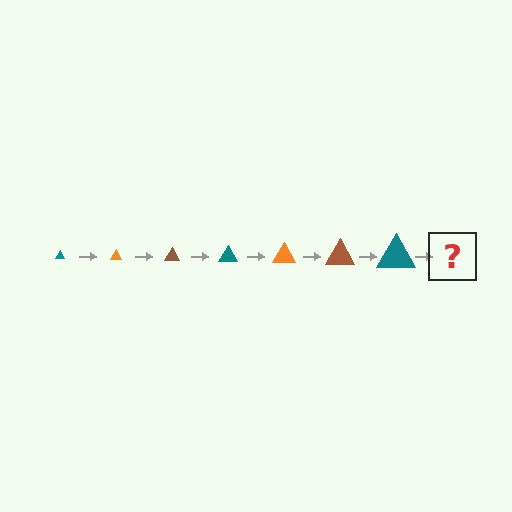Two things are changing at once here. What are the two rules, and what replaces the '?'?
The two rules are that the triangle grows larger each step and the color cycles through teal, orange, and brown. The '?' should be an orange triangle, larger than the previous one.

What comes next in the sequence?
The next element should be an orange triangle, larger than the previous one.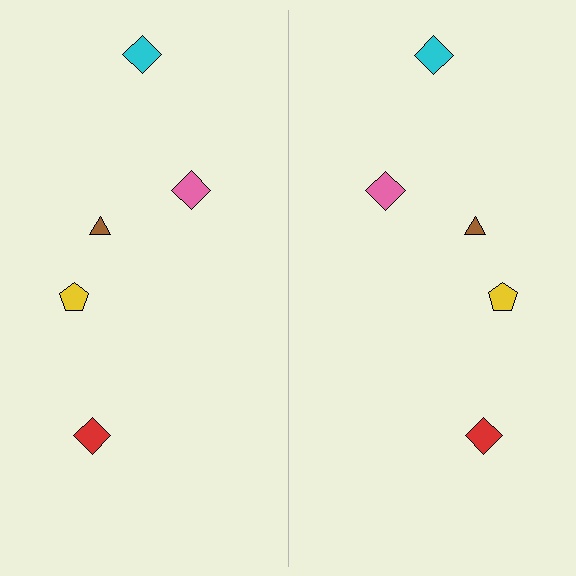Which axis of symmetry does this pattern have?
The pattern has a vertical axis of symmetry running through the center of the image.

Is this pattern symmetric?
Yes, this pattern has bilateral (reflection) symmetry.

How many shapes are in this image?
There are 10 shapes in this image.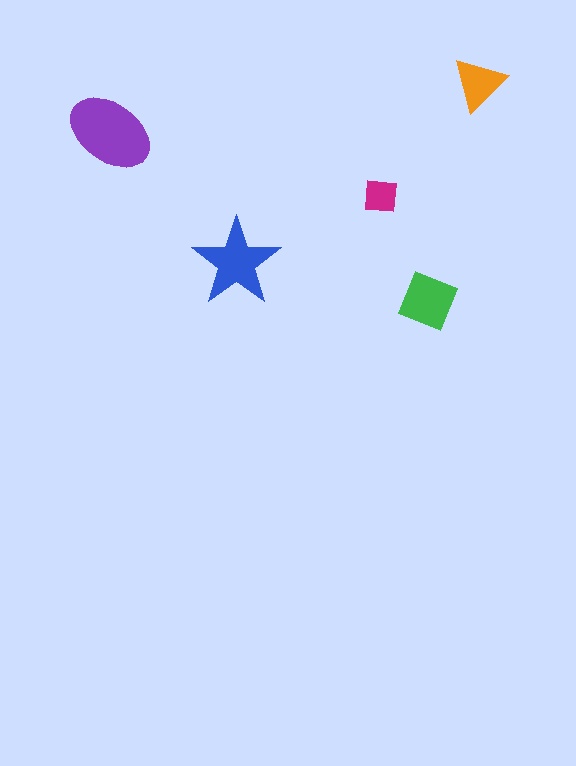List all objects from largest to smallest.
The purple ellipse, the blue star, the green diamond, the orange triangle, the magenta square.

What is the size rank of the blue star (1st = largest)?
2nd.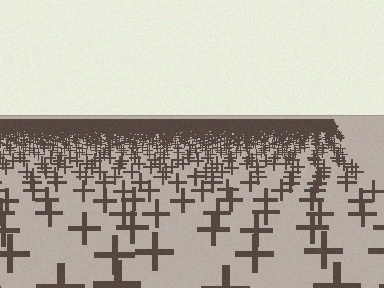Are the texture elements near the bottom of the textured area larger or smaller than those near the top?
Larger. Near the bottom, elements are closer to the viewer and appear at a bigger on-screen size.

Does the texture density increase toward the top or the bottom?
Density increases toward the top.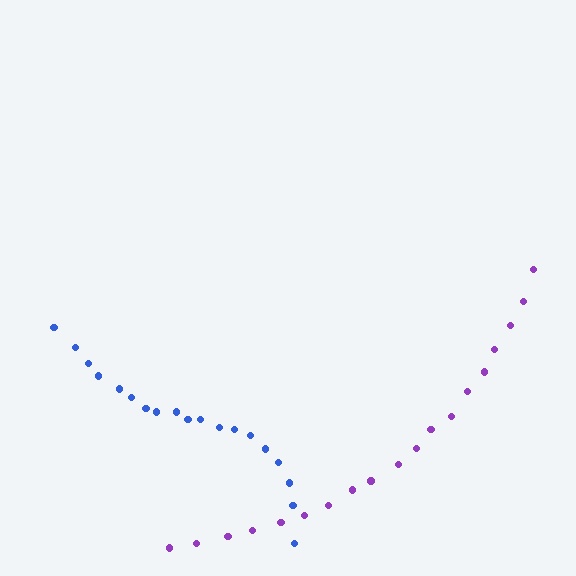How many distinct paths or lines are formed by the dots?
There are 2 distinct paths.